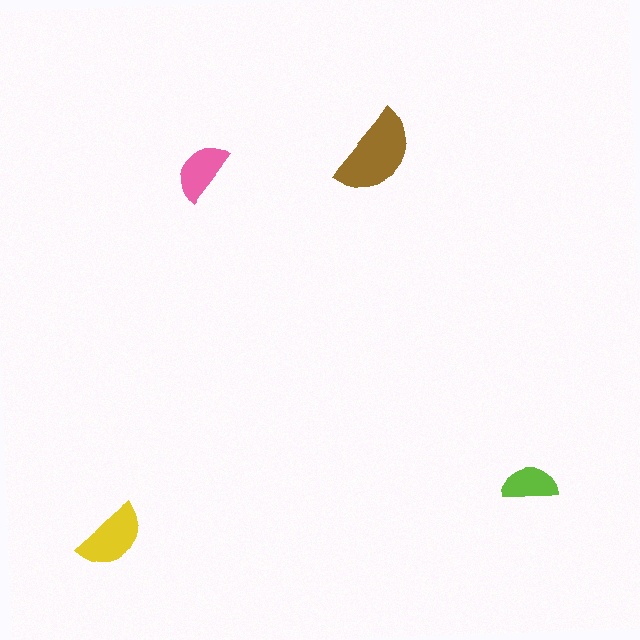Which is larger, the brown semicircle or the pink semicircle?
The brown one.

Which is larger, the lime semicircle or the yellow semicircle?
The yellow one.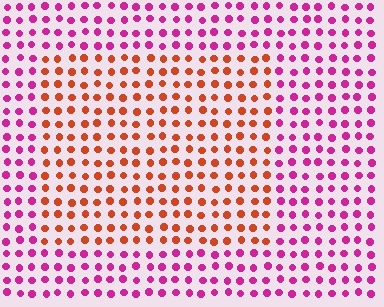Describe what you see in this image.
The image is filled with small magenta elements in a uniform arrangement. A rectangle-shaped region is visible where the elements are tinted to a slightly different hue, forming a subtle color boundary.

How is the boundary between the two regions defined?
The boundary is defined purely by a slight shift in hue (about 54 degrees). Spacing, size, and orientation are identical on both sides.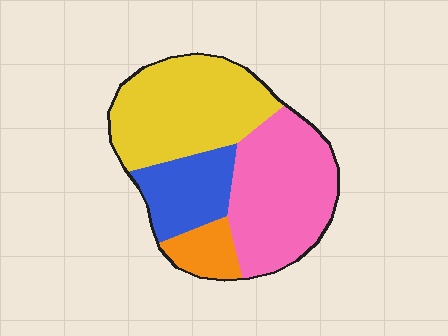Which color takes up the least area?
Orange, at roughly 10%.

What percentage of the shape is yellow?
Yellow covers 37% of the shape.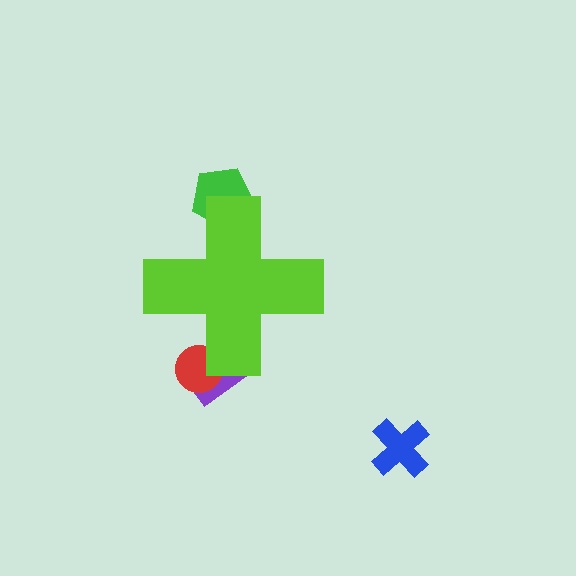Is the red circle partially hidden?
Yes, the red circle is partially hidden behind the lime cross.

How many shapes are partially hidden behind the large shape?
3 shapes are partially hidden.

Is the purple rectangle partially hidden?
Yes, the purple rectangle is partially hidden behind the lime cross.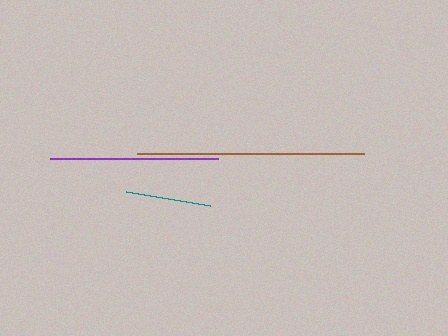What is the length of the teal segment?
The teal segment is approximately 85 pixels long.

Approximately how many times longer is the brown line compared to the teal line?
The brown line is approximately 2.7 times the length of the teal line.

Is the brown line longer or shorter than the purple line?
The brown line is longer than the purple line.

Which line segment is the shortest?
The teal line is the shortest at approximately 85 pixels.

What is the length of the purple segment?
The purple segment is approximately 169 pixels long.